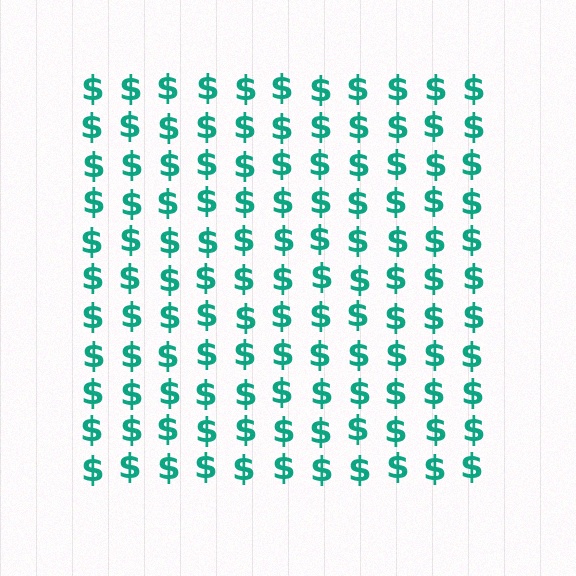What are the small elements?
The small elements are dollar signs.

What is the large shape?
The large shape is a square.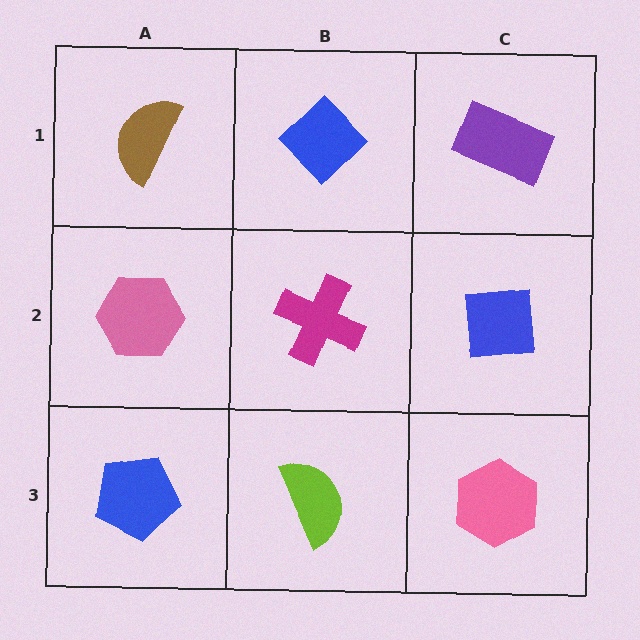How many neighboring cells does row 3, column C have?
2.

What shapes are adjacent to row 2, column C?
A purple rectangle (row 1, column C), a pink hexagon (row 3, column C), a magenta cross (row 2, column B).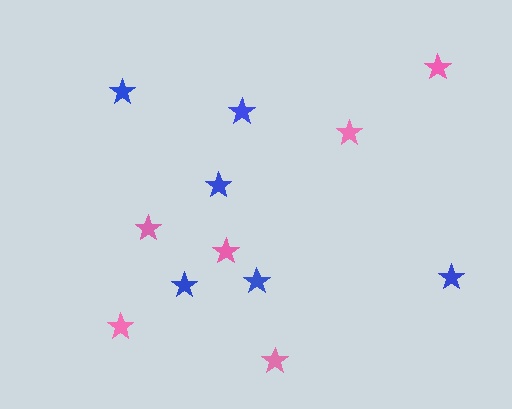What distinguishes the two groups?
There are 2 groups: one group of blue stars (6) and one group of pink stars (6).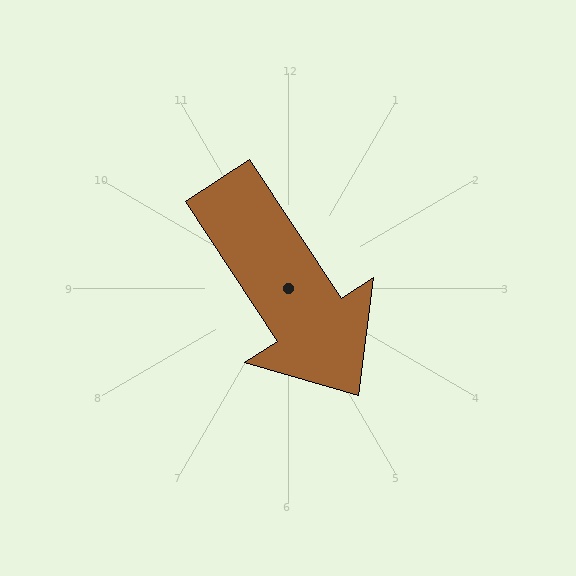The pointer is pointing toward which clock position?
Roughly 5 o'clock.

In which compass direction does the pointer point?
Southeast.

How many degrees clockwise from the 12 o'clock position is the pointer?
Approximately 147 degrees.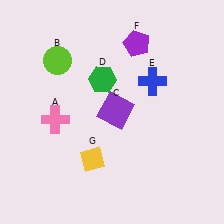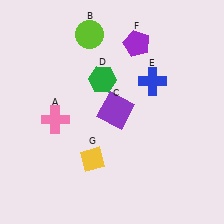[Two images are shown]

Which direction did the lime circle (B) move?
The lime circle (B) moved right.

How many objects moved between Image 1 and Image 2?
1 object moved between the two images.